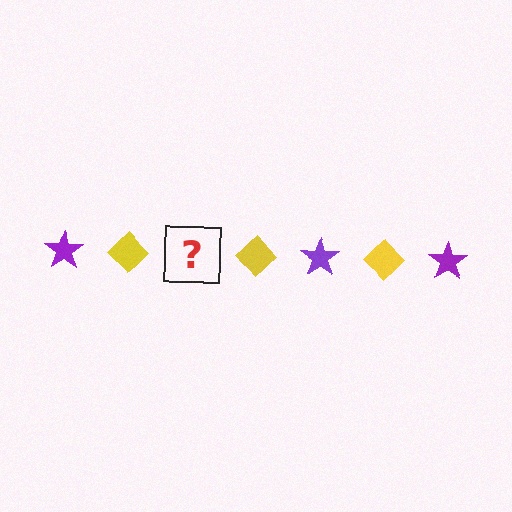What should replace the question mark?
The question mark should be replaced with a purple star.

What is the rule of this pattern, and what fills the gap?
The rule is that the pattern alternates between purple star and yellow diamond. The gap should be filled with a purple star.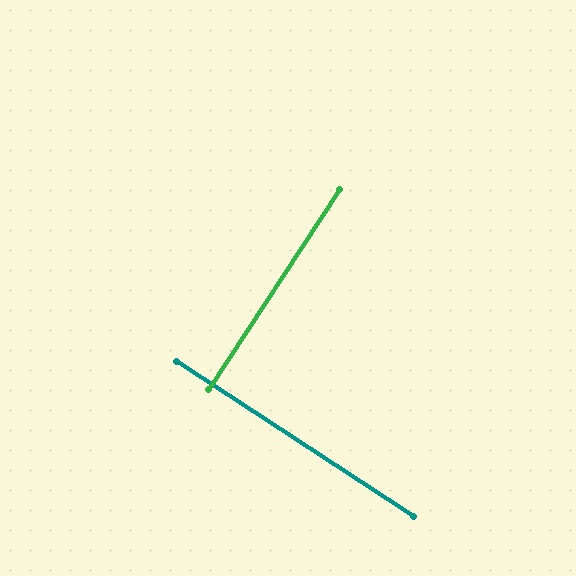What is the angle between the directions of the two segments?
Approximately 90 degrees.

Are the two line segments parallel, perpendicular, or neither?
Perpendicular — they meet at approximately 90°.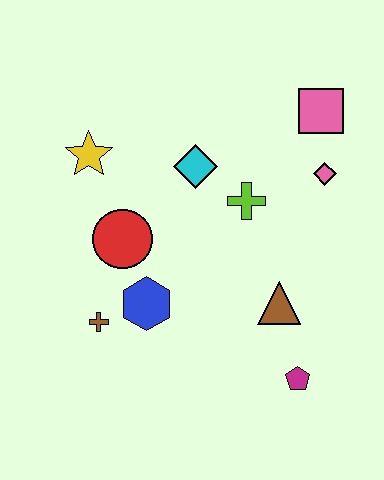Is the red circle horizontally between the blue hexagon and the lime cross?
No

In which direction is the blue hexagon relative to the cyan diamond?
The blue hexagon is below the cyan diamond.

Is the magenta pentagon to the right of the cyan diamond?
Yes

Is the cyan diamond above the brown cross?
Yes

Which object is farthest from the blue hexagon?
The pink square is farthest from the blue hexagon.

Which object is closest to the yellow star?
The red circle is closest to the yellow star.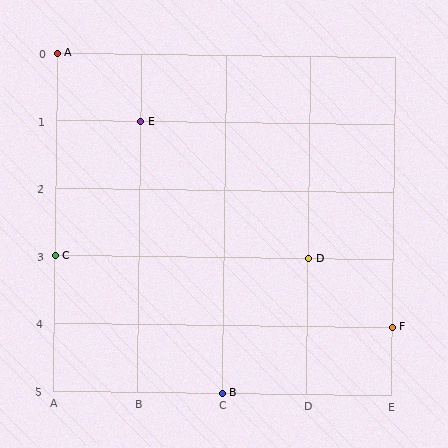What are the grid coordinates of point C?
Point C is at grid coordinates (A, 3).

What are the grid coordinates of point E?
Point E is at grid coordinates (B, 1).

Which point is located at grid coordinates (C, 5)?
Point B is at (C, 5).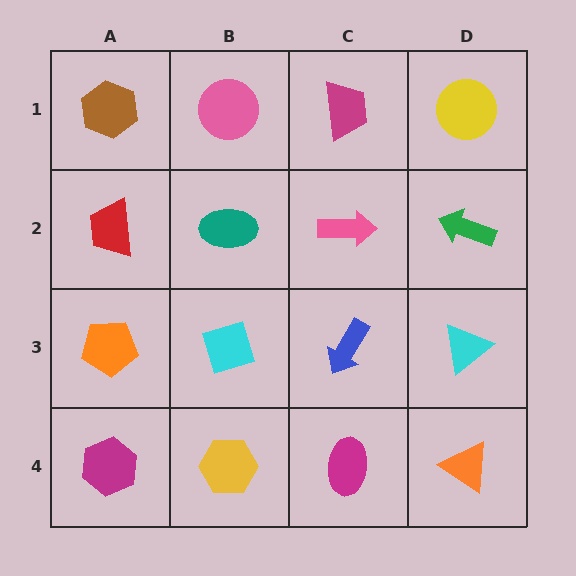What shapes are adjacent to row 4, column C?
A blue arrow (row 3, column C), a yellow hexagon (row 4, column B), an orange triangle (row 4, column D).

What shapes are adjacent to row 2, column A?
A brown hexagon (row 1, column A), an orange pentagon (row 3, column A), a teal ellipse (row 2, column B).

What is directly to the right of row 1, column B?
A magenta trapezoid.